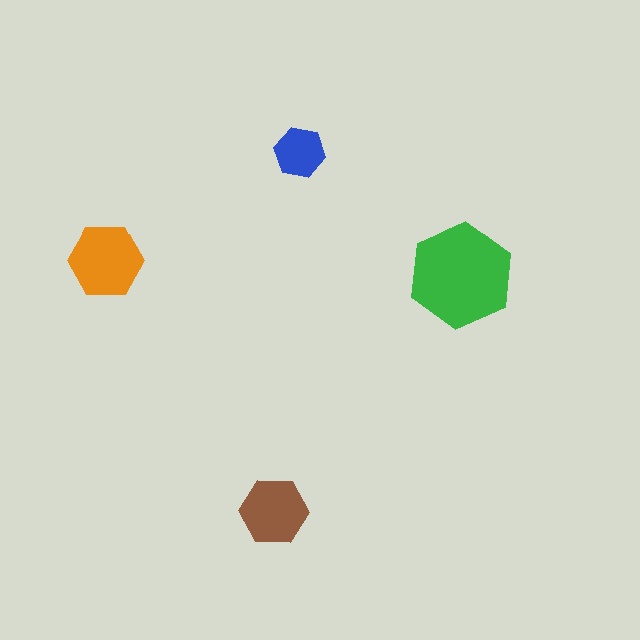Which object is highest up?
The blue hexagon is topmost.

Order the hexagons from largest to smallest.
the green one, the orange one, the brown one, the blue one.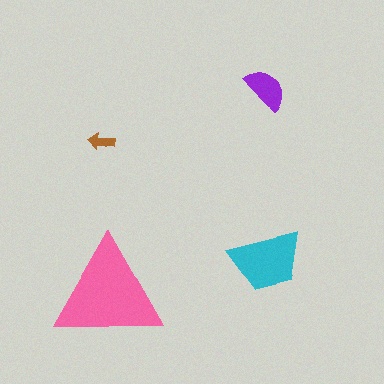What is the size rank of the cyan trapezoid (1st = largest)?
2nd.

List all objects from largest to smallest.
The pink triangle, the cyan trapezoid, the purple semicircle, the brown arrow.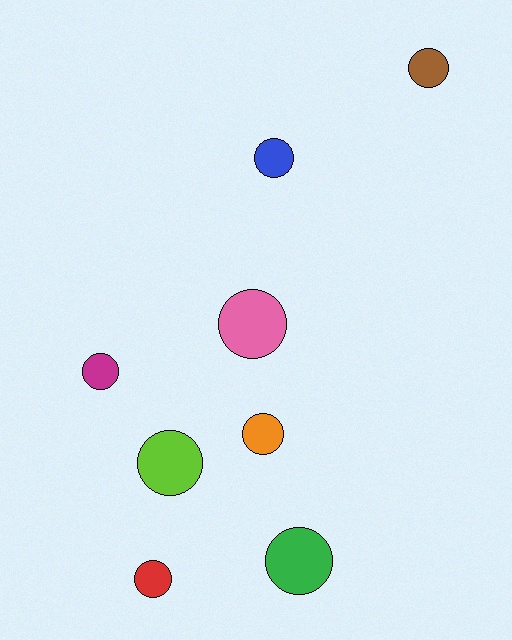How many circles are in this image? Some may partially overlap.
There are 8 circles.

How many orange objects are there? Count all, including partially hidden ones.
There is 1 orange object.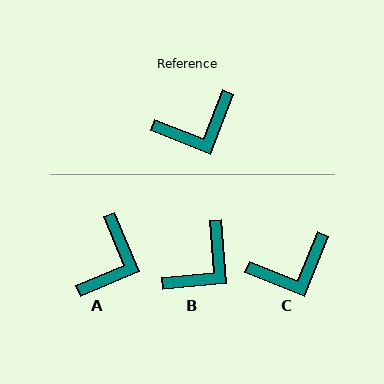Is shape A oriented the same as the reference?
No, it is off by about 45 degrees.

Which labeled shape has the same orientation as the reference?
C.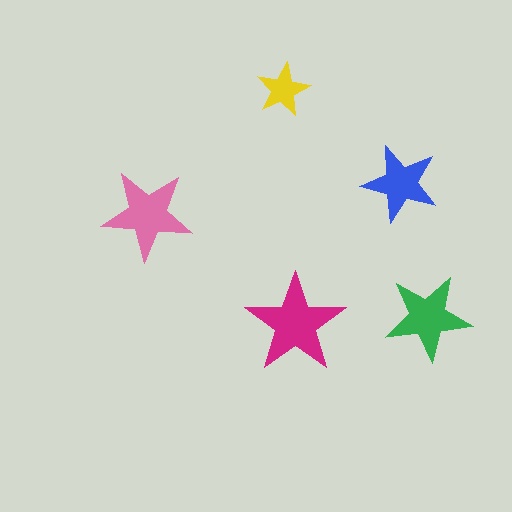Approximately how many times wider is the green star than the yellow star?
About 1.5 times wider.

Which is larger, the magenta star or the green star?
The magenta one.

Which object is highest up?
The yellow star is topmost.